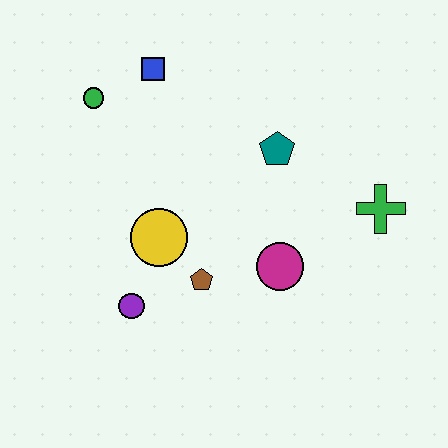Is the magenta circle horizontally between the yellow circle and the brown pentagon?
No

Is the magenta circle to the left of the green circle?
No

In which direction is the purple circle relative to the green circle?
The purple circle is below the green circle.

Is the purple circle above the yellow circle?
No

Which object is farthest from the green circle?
The green cross is farthest from the green circle.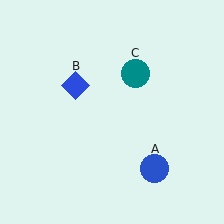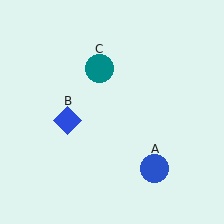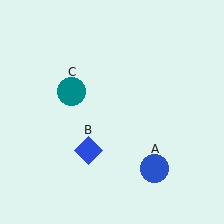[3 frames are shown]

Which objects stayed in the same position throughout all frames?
Blue circle (object A) remained stationary.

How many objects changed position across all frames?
2 objects changed position: blue diamond (object B), teal circle (object C).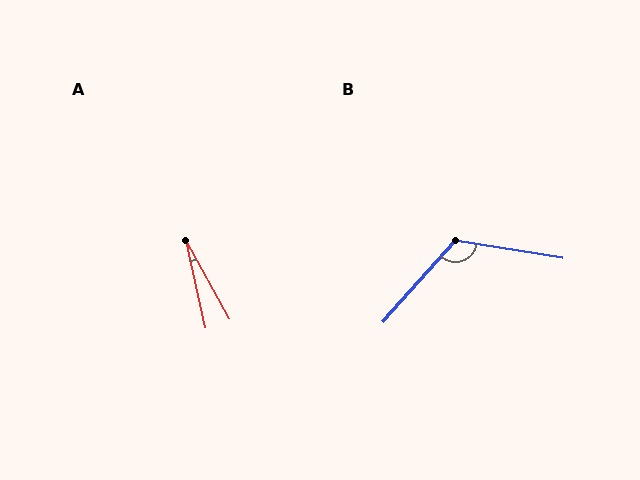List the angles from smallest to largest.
A (17°), B (123°).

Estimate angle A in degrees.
Approximately 17 degrees.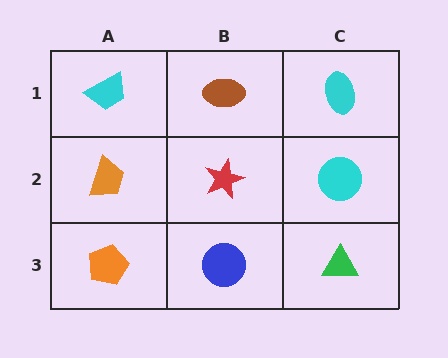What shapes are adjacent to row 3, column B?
A red star (row 2, column B), an orange pentagon (row 3, column A), a green triangle (row 3, column C).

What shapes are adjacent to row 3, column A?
An orange trapezoid (row 2, column A), a blue circle (row 3, column B).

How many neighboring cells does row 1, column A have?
2.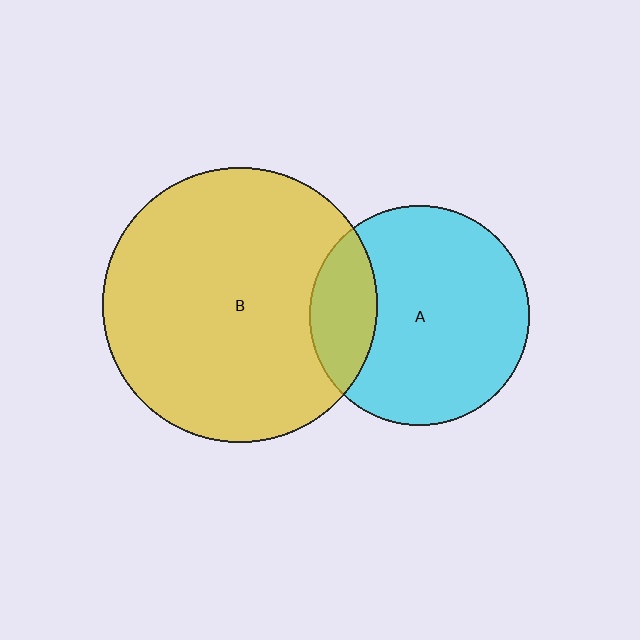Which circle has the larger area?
Circle B (yellow).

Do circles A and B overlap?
Yes.